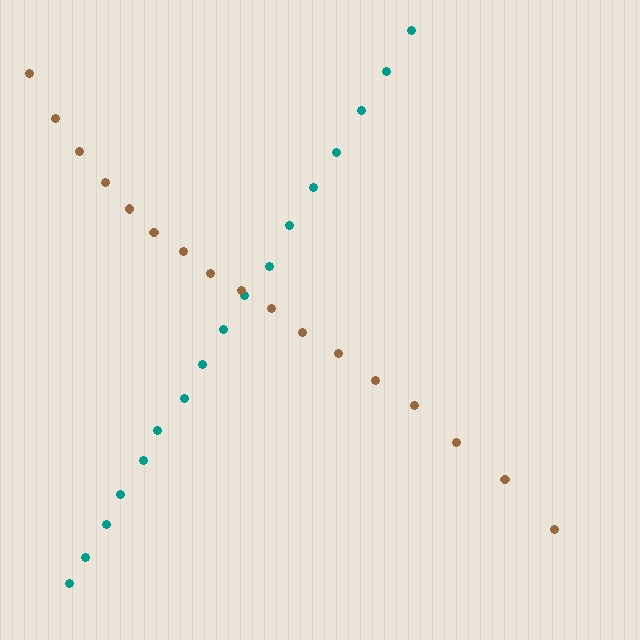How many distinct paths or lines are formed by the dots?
There are 2 distinct paths.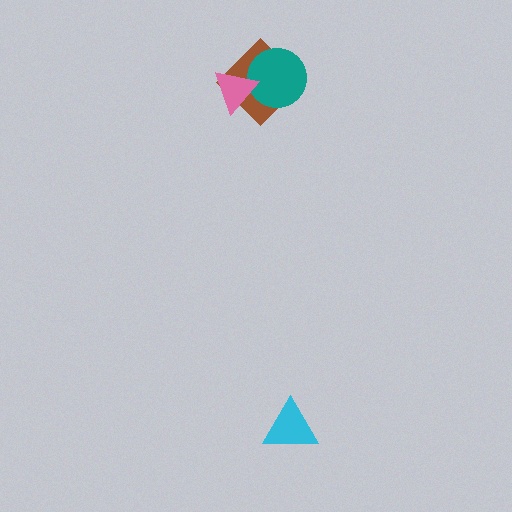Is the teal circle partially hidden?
Yes, it is partially covered by another shape.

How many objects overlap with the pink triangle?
2 objects overlap with the pink triangle.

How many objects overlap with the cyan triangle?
0 objects overlap with the cyan triangle.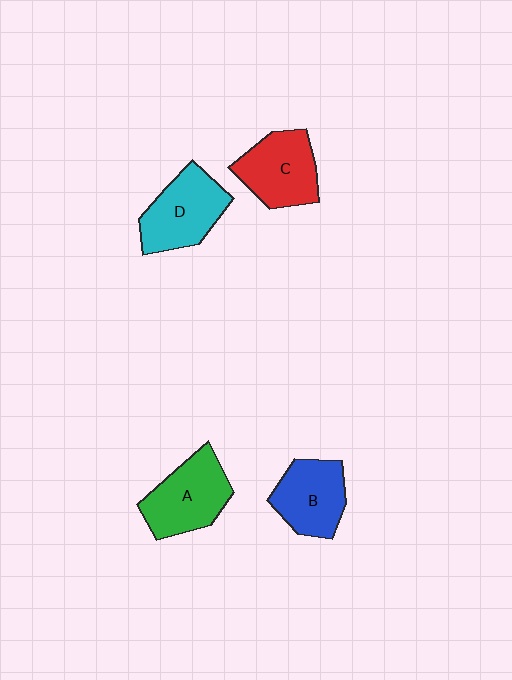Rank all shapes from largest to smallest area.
From largest to smallest: A (green), D (cyan), C (red), B (blue).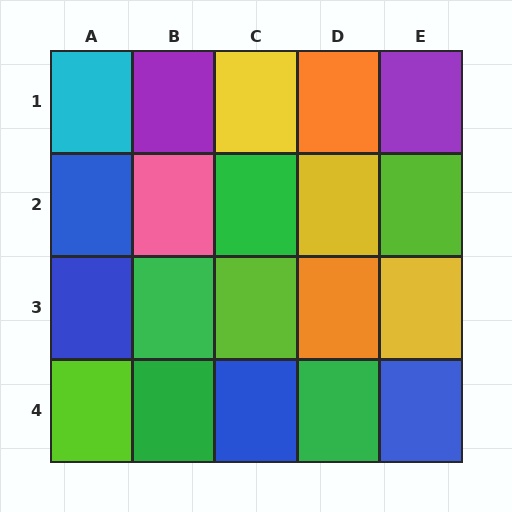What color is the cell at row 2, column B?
Pink.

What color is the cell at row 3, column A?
Blue.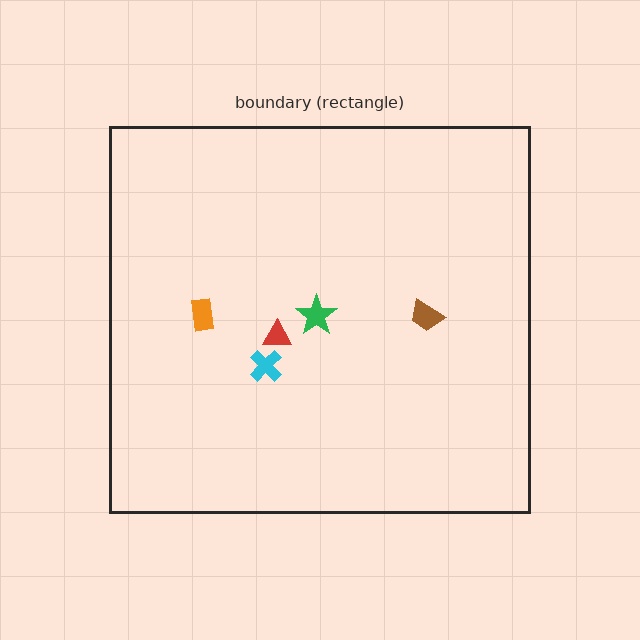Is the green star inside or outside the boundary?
Inside.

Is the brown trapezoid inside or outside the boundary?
Inside.